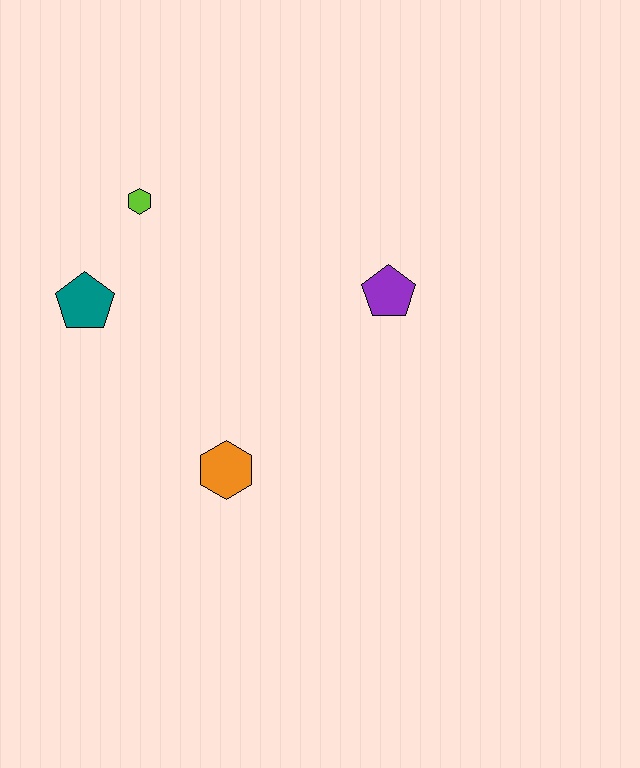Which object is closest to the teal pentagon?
The lime hexagon is closest to the teal pentagon.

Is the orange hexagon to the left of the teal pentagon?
No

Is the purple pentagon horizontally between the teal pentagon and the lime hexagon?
No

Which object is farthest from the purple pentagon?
The teal pentagon is farthest from the purple pentagon.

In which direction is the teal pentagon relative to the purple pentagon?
The teal pentagon is to the left of the purple pentagon.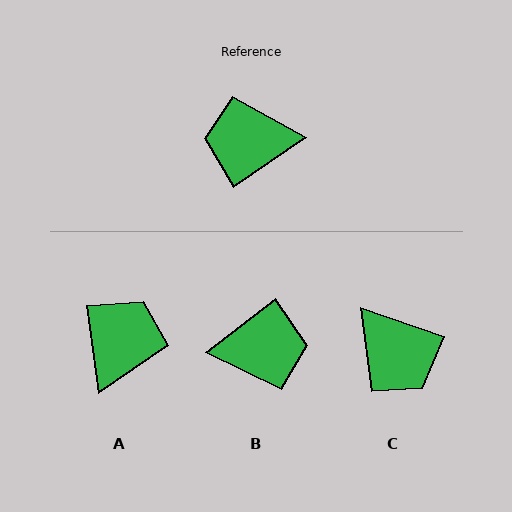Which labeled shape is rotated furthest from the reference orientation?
B, about 177 degrees away.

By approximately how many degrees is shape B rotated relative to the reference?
Approximately 177 degrees clockwise.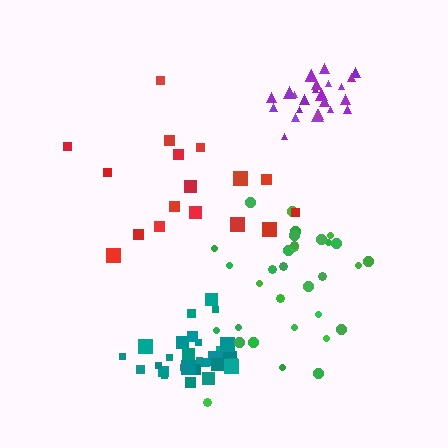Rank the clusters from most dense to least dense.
purple, teal, green, red.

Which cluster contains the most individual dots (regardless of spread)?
Green (35).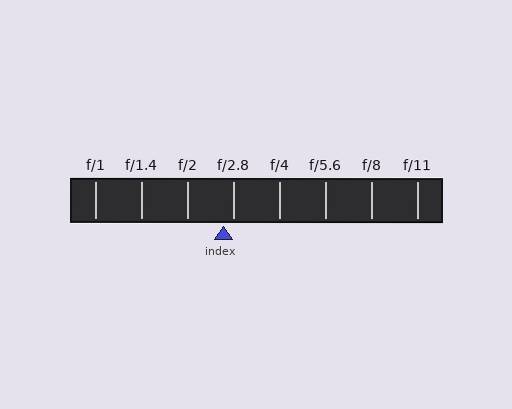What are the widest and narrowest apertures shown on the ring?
The widest aperture shown is f/1 and the narrowest is f/11.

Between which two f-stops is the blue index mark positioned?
The index mark is between f/2 and f/2.8.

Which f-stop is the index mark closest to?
The index mark is closest to f/2.8.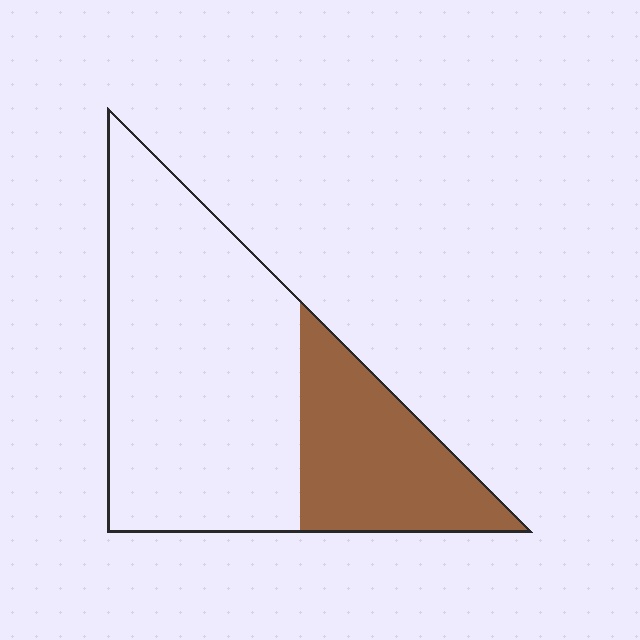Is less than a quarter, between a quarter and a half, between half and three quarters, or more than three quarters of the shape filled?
Between a quarter and a half.